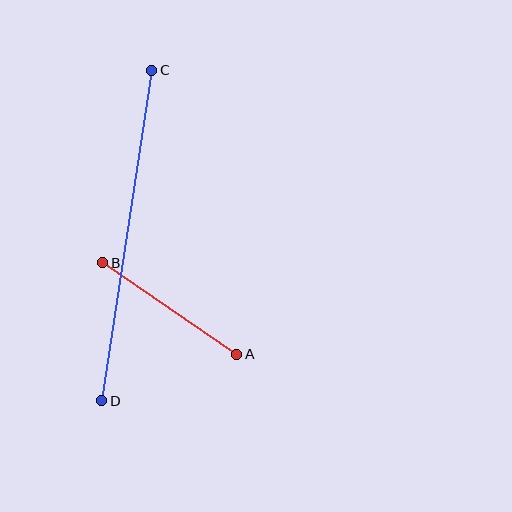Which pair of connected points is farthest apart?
Points C and D are farthest apart.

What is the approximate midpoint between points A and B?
The midpoint is at approximately (170, 309) pixels.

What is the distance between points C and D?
The distance is approximately 334 pixels.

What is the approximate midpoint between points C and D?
The midpoint is at approximately (127, 235) pixels.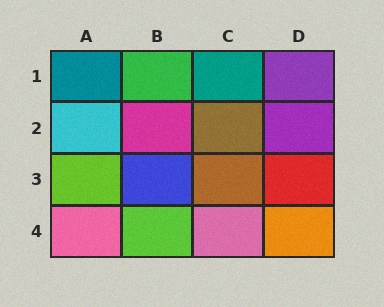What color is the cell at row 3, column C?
Brown.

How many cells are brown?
2 cells are brown.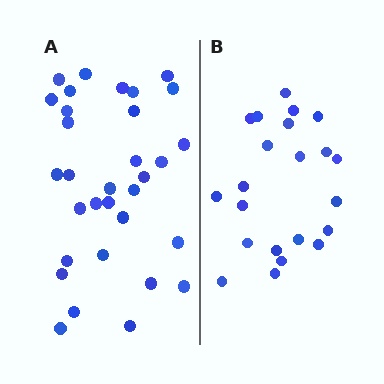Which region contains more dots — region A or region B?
Region A (the left region) has more dots.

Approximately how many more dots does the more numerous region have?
Region A has roughly 10 or so more dots than region B.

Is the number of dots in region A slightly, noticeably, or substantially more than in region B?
Region A has substantially more. The ratio is roughly 1.5 to 1.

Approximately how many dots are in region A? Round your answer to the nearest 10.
About 30 dots. (The exact count is 32, which rounds to 30.)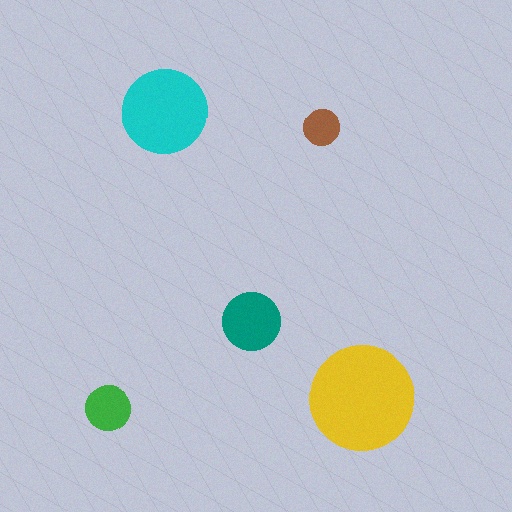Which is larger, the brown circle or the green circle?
The green one.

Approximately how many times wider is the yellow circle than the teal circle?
About 2 times wider.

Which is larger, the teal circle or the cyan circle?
The cyan one.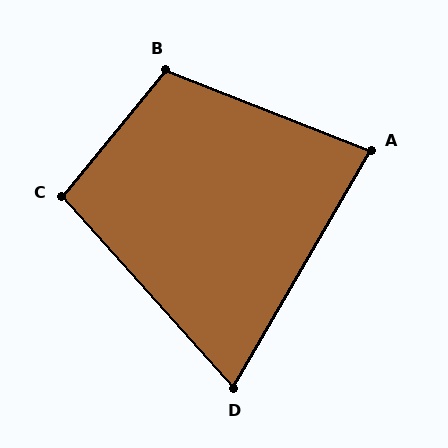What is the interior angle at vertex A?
Approximately 81 degrees (acute).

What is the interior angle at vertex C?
Approximately 99 degrees (obtuse).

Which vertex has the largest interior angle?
B, at approximately 108 degrees.